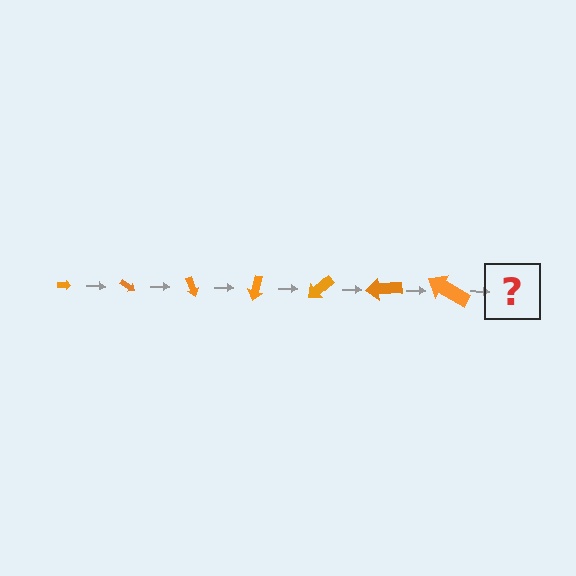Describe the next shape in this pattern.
It should be an arrow, larger than the previous one and rotated 245 degrees from the start.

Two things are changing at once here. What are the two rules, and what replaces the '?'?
The two rules are that the arrow grows larger each step and it rotates 35 degrees each step. The '?' should be an arrow, larger than the previous one and rotated 245 degrees from the start.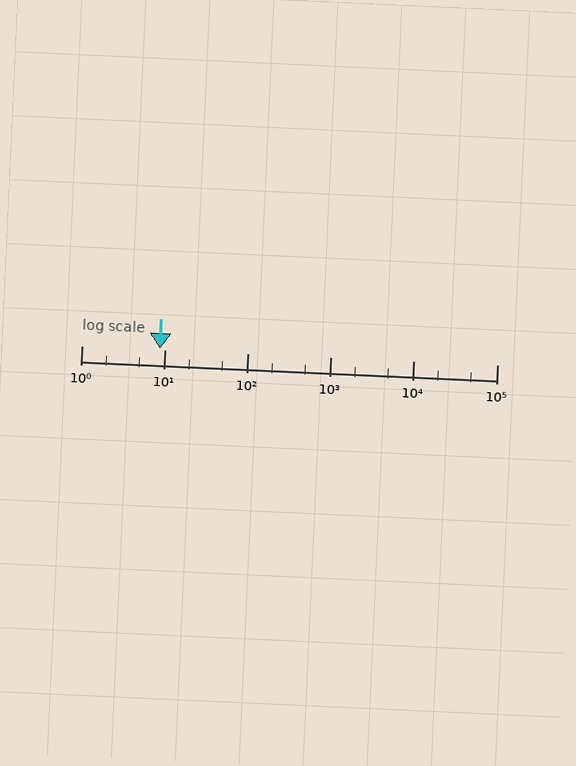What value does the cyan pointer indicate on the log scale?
The pointer indicates approximately 8.8.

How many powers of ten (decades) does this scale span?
The scale spans 5 decades, from 1 to 100000.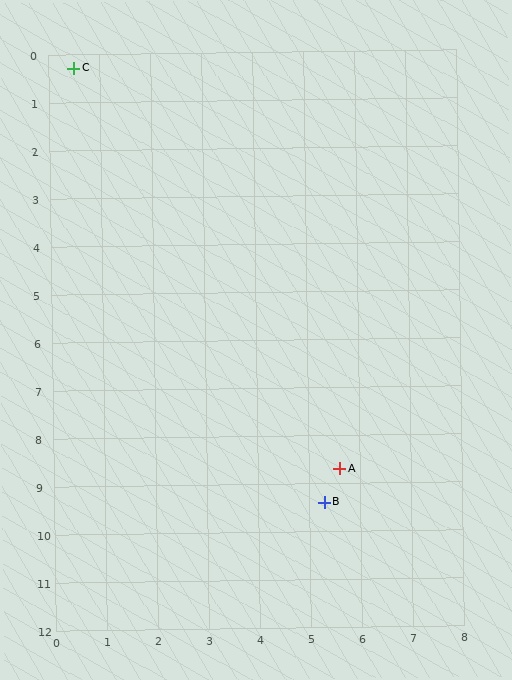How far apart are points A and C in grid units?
Points A and C are about 9.8 grid units apart.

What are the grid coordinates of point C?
Point C is at approximately (0.5, 0.3).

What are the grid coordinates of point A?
Point A is at approximately (5.6, 8.7).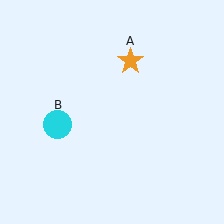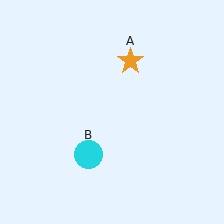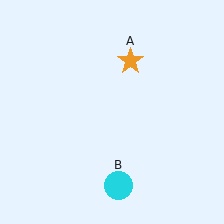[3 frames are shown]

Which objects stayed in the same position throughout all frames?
Orange star (object A) remained stationary.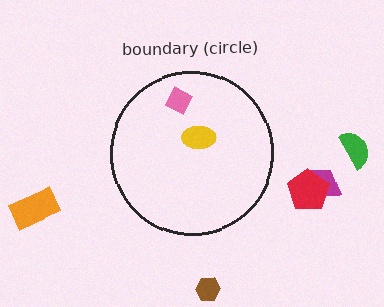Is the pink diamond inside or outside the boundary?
Inside.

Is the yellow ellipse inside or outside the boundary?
Inside.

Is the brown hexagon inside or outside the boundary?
Outside.